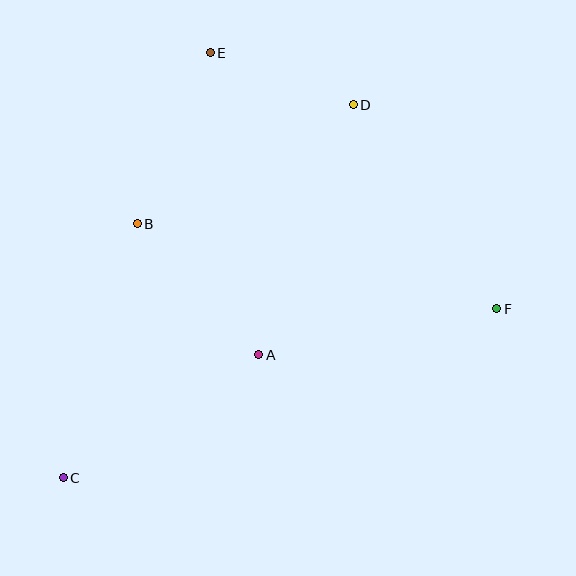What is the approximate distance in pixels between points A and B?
The distance between A and B is approximately 179 pixels.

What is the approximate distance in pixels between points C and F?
The distance between C and F is approximately 465 pixels.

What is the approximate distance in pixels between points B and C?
The distance between B and C is approximately 264 pixels.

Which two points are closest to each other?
Points D and E are closest to each other.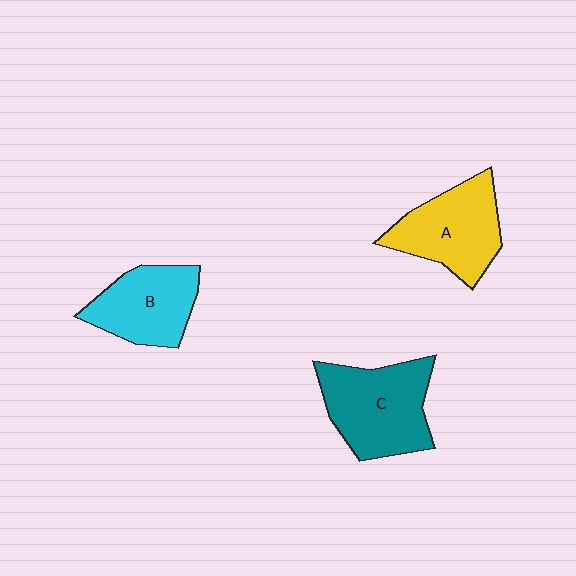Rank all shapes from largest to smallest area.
From largest to smallest: C (teal), A (yellow), B (cyan).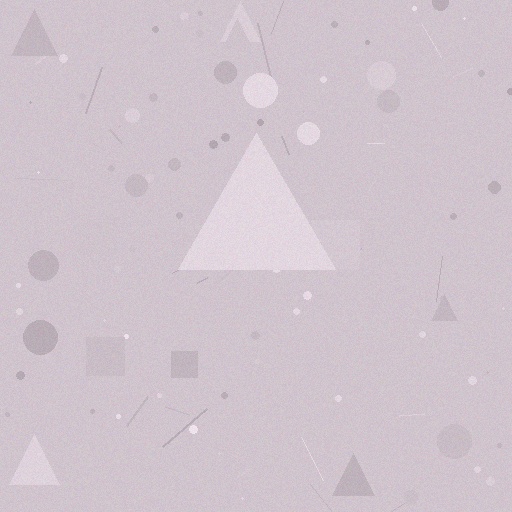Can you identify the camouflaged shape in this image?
The camouflaged shape is a triangle.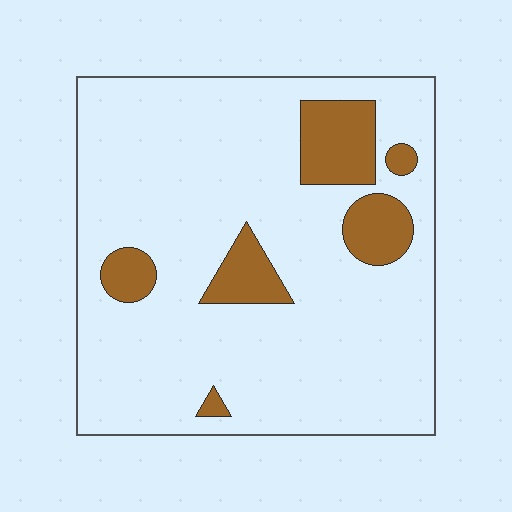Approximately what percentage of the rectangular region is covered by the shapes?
Approximately 15%.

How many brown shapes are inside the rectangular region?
6.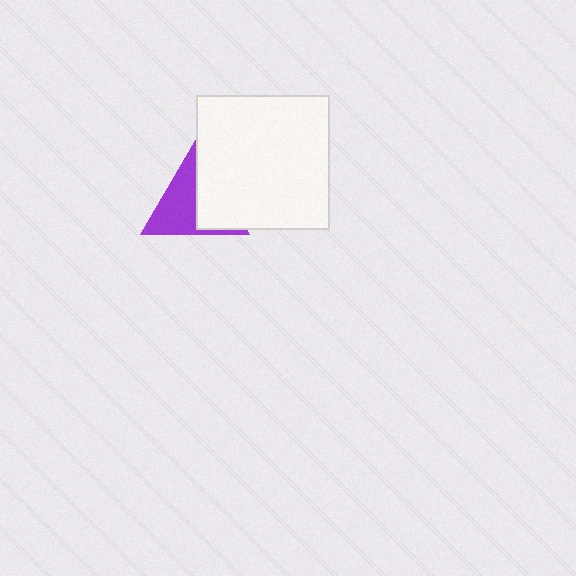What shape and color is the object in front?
The object in front is a white square.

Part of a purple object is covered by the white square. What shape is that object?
It is a triangle.